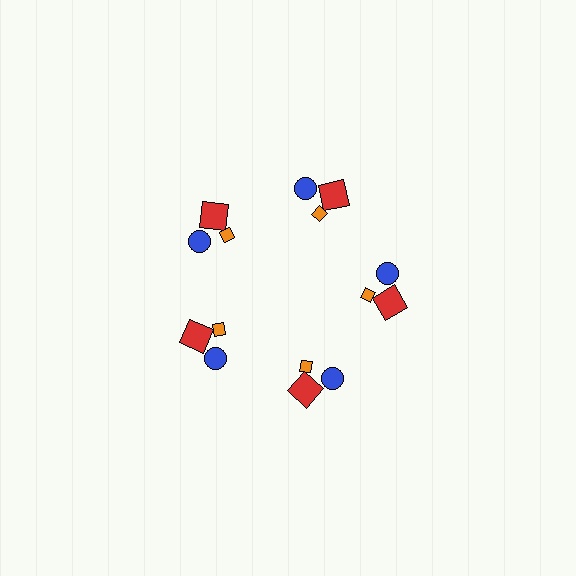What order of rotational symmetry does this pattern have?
This pattern has 5-fold rotational symmetry.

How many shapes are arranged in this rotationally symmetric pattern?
There are 15 shapes, arranged in 5 groups of 3.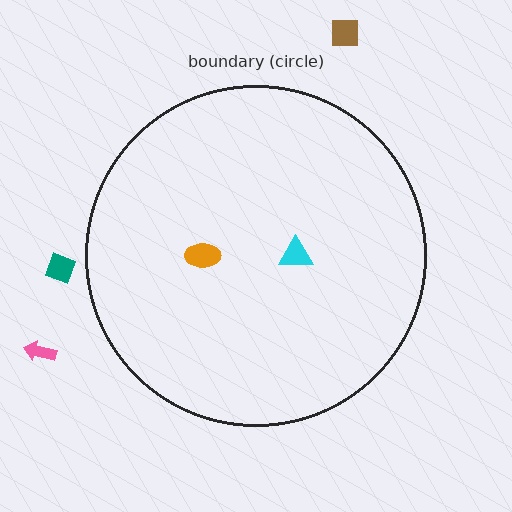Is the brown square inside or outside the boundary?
Outside.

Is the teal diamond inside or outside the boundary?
Outside.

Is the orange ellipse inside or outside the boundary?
Inside.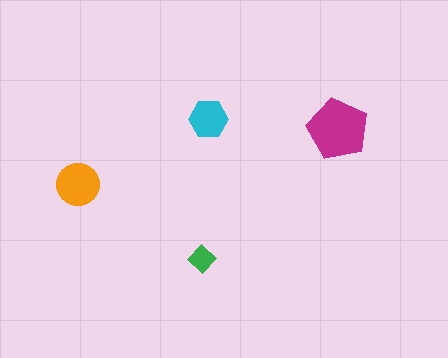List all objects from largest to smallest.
The magenta pentagon, the orange circle, the cyan hexagon, the green diamond.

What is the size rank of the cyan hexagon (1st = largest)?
3rd.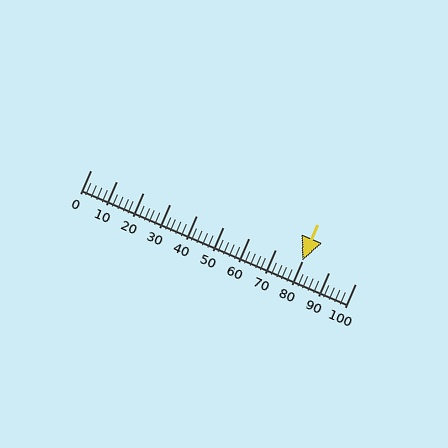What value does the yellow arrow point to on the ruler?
The yellow arrow points to approximately 80.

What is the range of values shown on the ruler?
The ruler shows values from 0 to 100.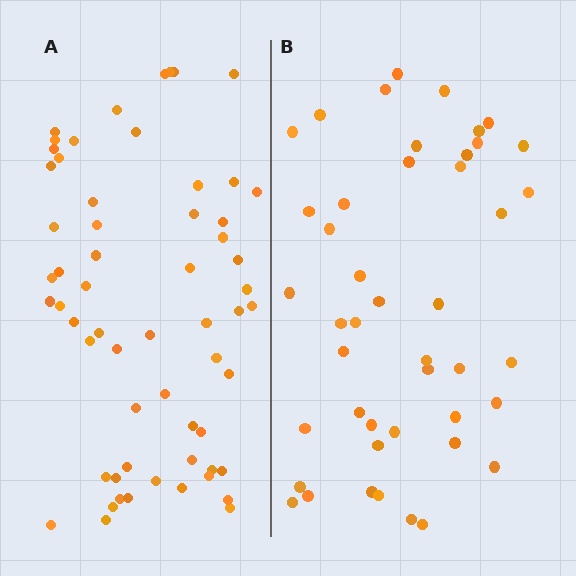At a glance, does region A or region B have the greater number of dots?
Region A (the left region) has more dots.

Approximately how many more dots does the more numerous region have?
Region A has approximately 15 more dots than region B.